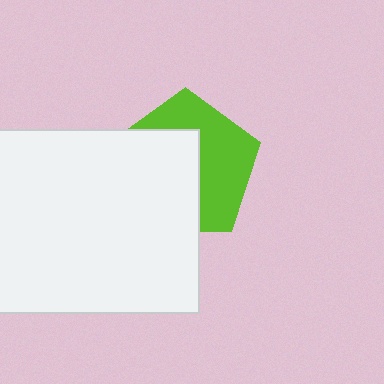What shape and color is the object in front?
The object in front is a white rectangle.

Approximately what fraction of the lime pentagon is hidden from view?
Roughly 52% of the lime pentagon is hidden behind the white rectangle.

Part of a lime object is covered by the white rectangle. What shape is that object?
It is a pentagon.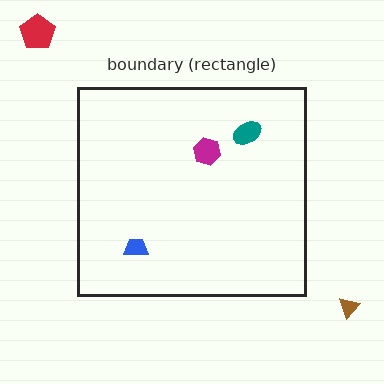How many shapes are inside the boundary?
3 inside, 2 outside.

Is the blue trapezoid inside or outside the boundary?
Inside.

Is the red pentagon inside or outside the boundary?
Outside.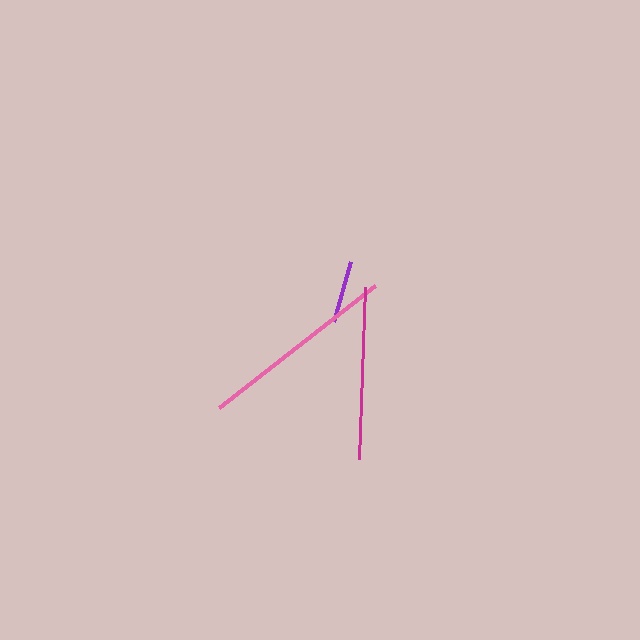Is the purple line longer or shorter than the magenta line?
The magenta line is longer than the purple line.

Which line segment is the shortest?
The purple line is the shortest at approximately 62 pixels.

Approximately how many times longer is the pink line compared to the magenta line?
The pink line is approximately 1.2 times the length of the magenta line.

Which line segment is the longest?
The pink line is the longest at approximately 199 pixels.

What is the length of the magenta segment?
The magenta segment is approximately 172 pixels long.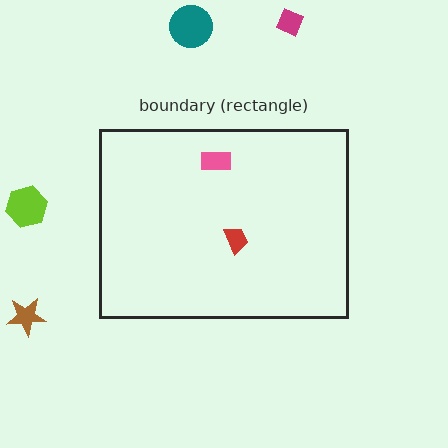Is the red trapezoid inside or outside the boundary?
Inside.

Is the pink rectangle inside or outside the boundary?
Inside.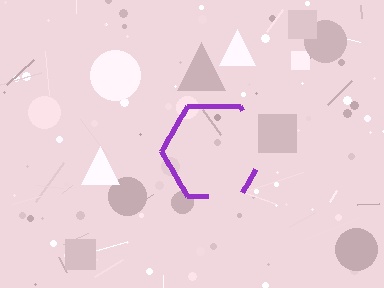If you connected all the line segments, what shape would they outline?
They would outline a hexagon.